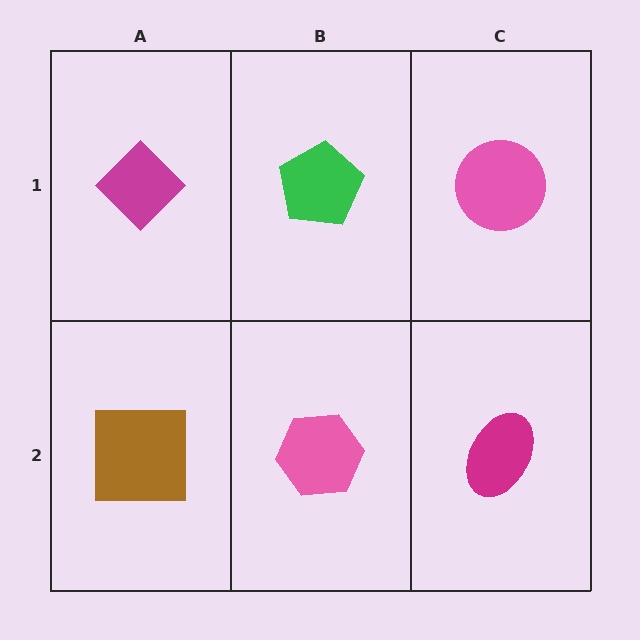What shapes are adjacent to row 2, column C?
A pink circle (row 1, column C), a pink hexagon (row 2, column B).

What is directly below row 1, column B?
A pink hexagon.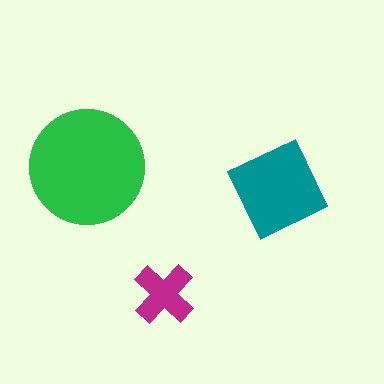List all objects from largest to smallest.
The green circle, the teal diamond, the magenta cross.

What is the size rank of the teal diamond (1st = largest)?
2nd.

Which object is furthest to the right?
The teal diamond is rightmost.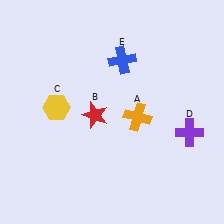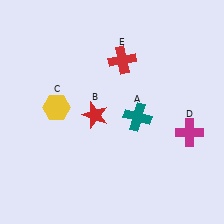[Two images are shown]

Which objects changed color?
A changed from orange to teal. D changed from purple to magenta. E changed from blue to red.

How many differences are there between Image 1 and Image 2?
There are 3 differences between the two images.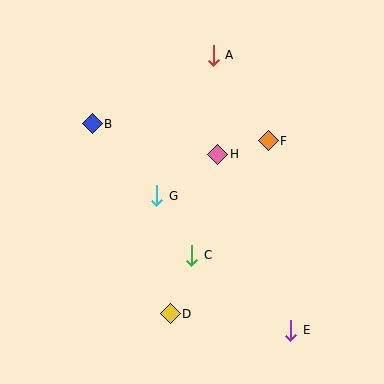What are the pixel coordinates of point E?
Point E is at (291, 330).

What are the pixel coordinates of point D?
Point D is at (170, 314).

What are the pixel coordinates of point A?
Point A is at (213, 55).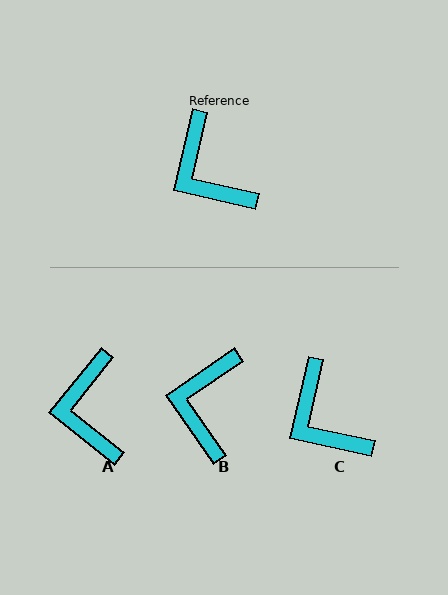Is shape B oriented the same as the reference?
No, it is off by about 43 degrees.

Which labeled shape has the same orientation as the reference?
C.